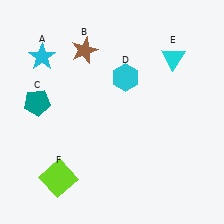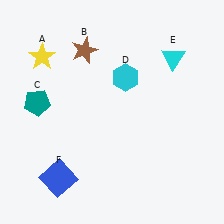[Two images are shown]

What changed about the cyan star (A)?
In Image 1, A is cyan. In Image 2, it changed to yellow.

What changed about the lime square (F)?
In Image 1, F is lime. In Image 2, it changed to blue.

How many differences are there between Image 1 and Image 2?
There are 2 differences between the two images.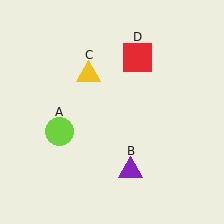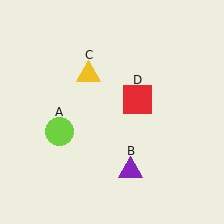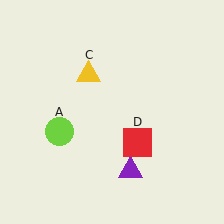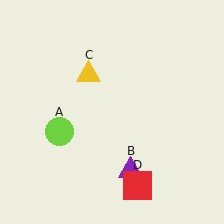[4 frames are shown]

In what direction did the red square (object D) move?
The red square (object D) moved down.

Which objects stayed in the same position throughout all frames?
Lime circle (object A) and purple triangle (object B) and yellow triangle (object C) remained stationary.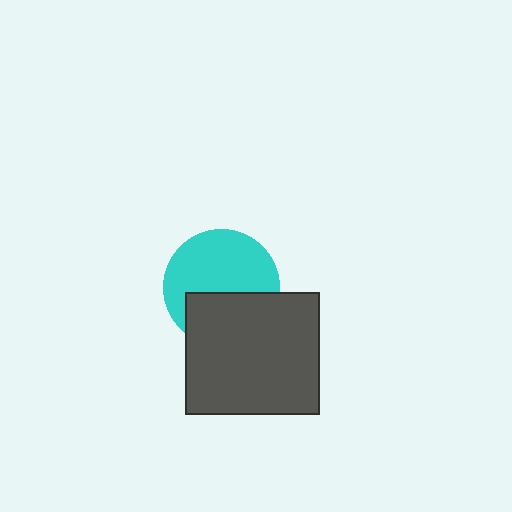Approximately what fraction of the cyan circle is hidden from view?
Roughly 40% of the cyan circle is hidden behind the dark gray rectangle.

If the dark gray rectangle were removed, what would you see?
You would see the complete cyan circle.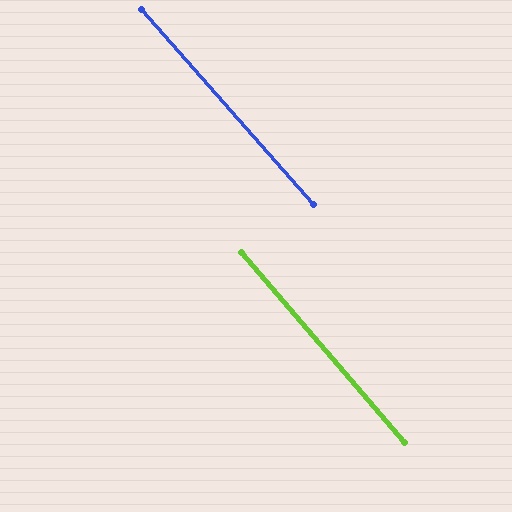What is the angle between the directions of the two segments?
Approximately 1 degree.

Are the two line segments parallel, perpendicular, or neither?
Parallel — their directions differ by only 0.9°.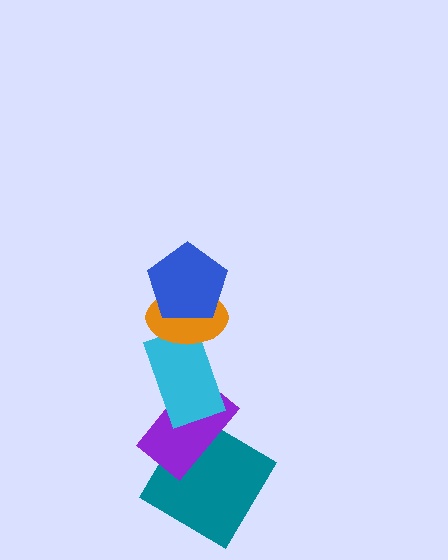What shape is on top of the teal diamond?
The purple rectangle is on top of the teal diamond.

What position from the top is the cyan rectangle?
The cyan rectangle is 3rd from the top.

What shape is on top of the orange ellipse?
The blue pentagon is on top of the orange ellipse.